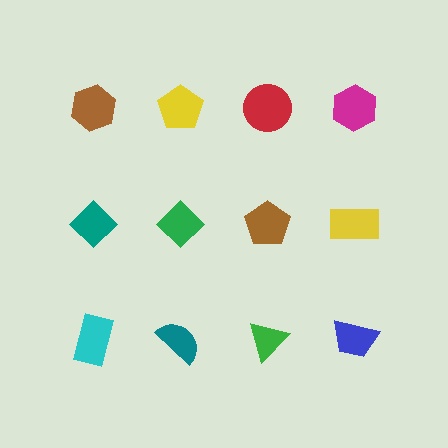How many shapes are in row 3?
4 shapes.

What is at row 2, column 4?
A yellow rectangle.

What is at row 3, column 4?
A blue trapezoid.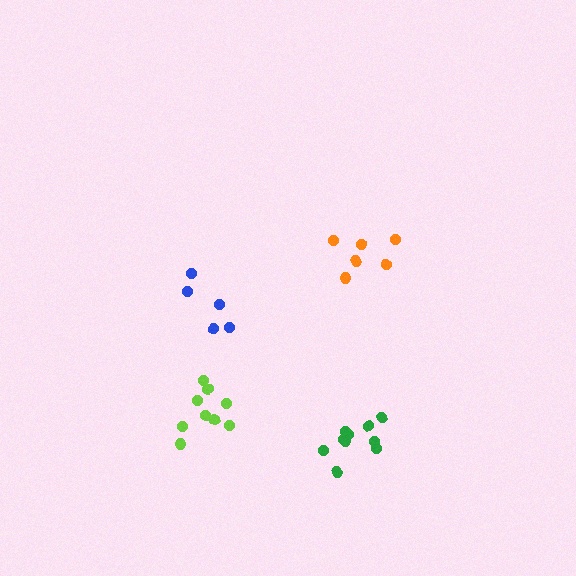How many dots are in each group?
Group 1: 5 dots, Group 2: 10 dots, Group 3: 6 dots, Group 4: 9 dots (30 total).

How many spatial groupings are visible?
There are 4 spatial groupings.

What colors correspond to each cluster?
The clusters are colored: blue, green, orange, lime.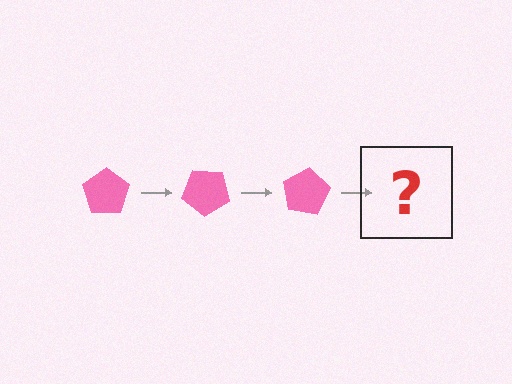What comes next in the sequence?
The next element should be a pink pentagon rotated 120 degrees.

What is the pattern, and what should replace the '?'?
The pattern is that the pentagon rotates 40 degrees each step. The '?' should be a pink pentagon rotated 120 degrees.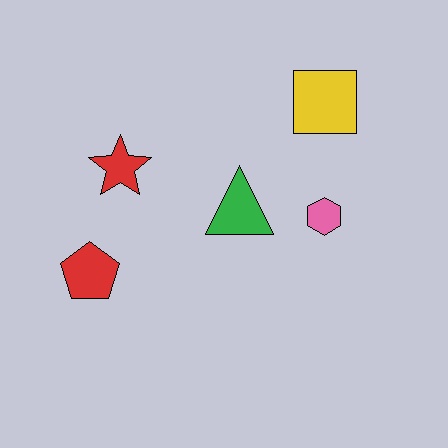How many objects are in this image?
There are 5 objects.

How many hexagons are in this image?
There is 1 hexagon.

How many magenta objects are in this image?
There are no magenta objects.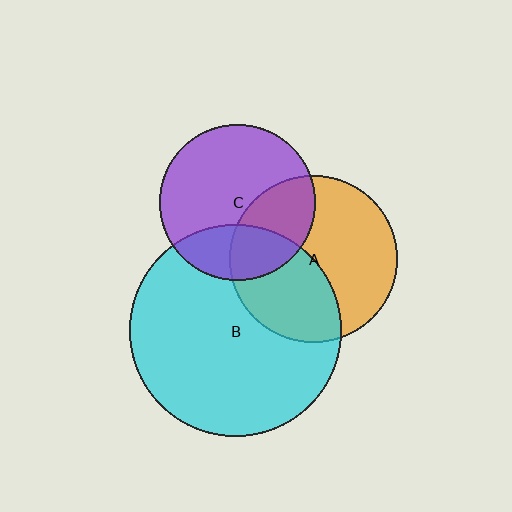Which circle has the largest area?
Circle B (cyan).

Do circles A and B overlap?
Yes.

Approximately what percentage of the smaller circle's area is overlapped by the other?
Approximately 40%.